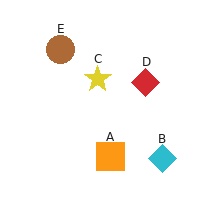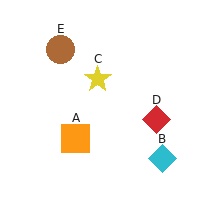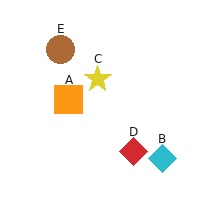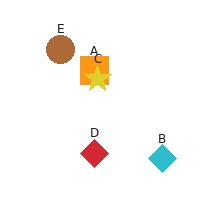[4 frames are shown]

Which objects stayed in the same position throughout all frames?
Cyan diamond (object B) and yellow star (object C) and brown circle (object E) remained stationary.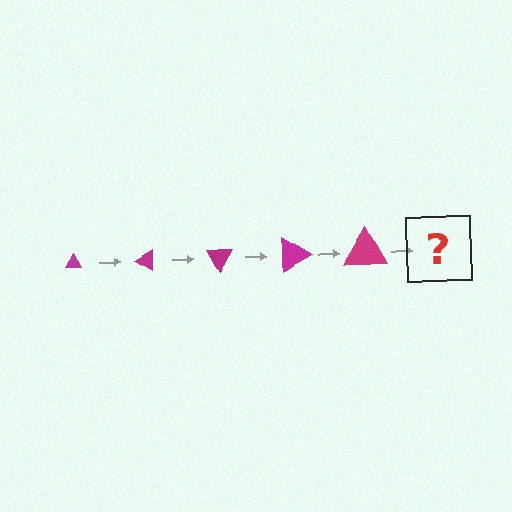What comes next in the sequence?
The next element should be a triangle, larger than the previous one and rotated 150 degrees from the start.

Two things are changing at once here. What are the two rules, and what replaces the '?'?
The two rules are that the triangle grows larger each step and it rotates 30 degrees each step. The '?' should be a triangle, larger than the previous one and rotated 150 degrees from the start.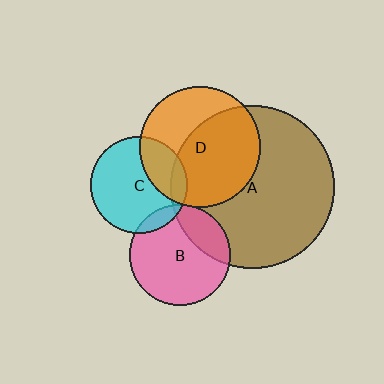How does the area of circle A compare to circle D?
Approximately 1.8 times.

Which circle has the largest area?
Circle A (brown).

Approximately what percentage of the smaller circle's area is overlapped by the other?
Approximately 60%.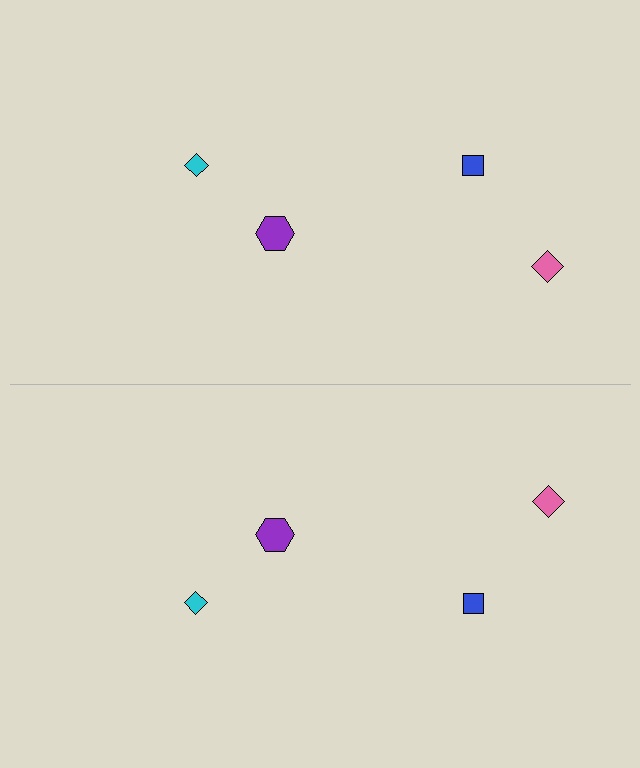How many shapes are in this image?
There are 8 shapes in this image.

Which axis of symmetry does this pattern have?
The pattern has a horizontal axis of symmetry running through the center of the image.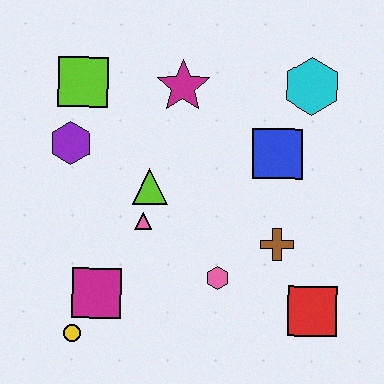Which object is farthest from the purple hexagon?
The red square is farthest from the purple hexagon.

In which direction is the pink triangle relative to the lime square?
The pink triangle is below the lime square.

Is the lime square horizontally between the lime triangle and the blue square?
No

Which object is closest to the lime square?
The purple hexagon is closest to the lime square.